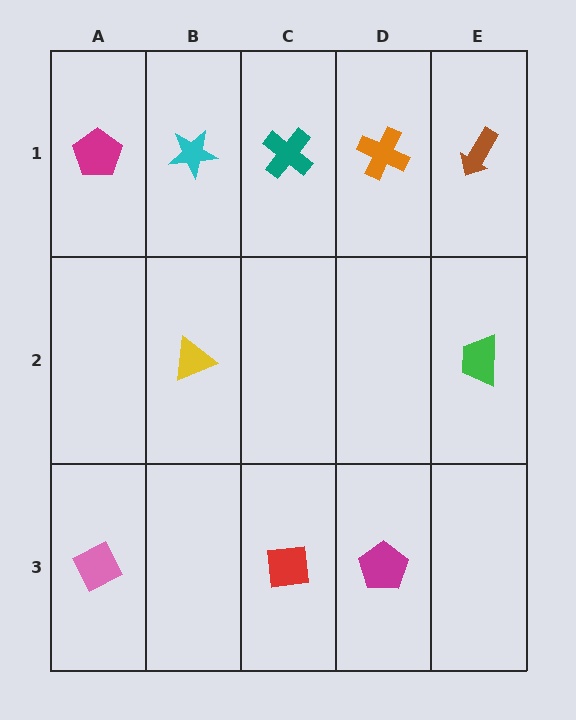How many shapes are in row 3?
3 shapes.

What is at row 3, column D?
A magenta pentagon.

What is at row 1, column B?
A cyan star.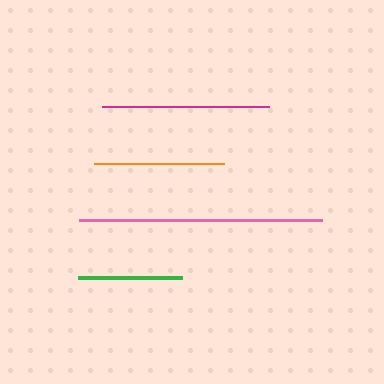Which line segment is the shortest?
The green line is the shortest at approximately 104 pixels.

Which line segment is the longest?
The pink line is the longest at approximately 243 pixels.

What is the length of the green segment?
The green segment is approximately 104 pixels long.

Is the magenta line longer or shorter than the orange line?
The magenta line is longer than the orange line.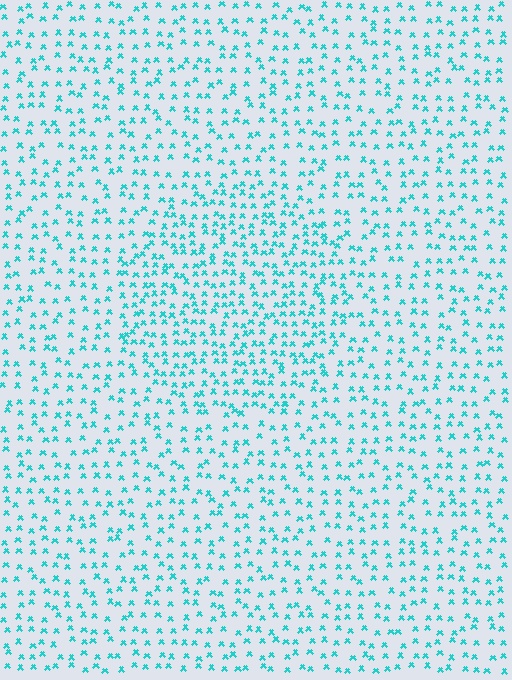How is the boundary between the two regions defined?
The boundary is defined by a change in element density (approximately 1.6x ratio). All elements are the same color, size, and shape.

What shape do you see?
I see a circle.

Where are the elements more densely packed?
The elements are more densely packed inside the circle boundary.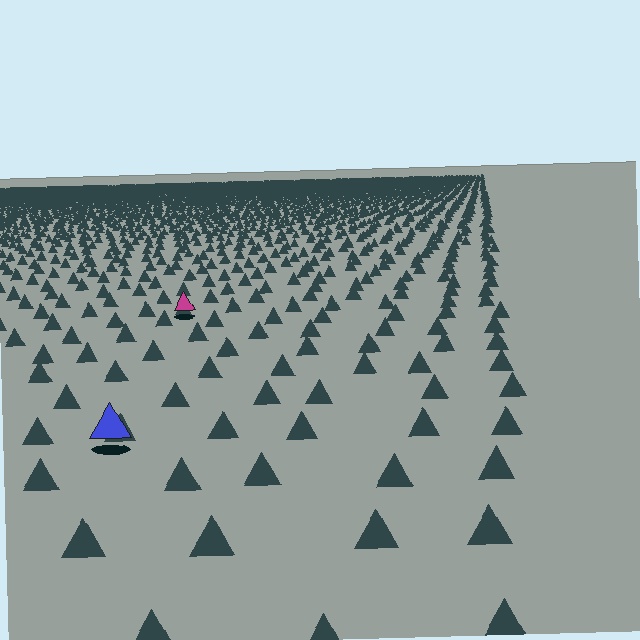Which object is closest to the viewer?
The blue triangle is closest. The texture marks near it are larger and more spread out.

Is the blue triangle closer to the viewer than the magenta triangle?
Yes. The blue triangle is closer — you can tell from the texture gradient: the ground texture is coarser near it.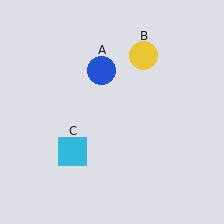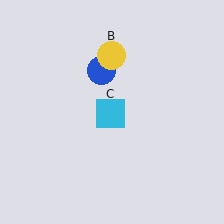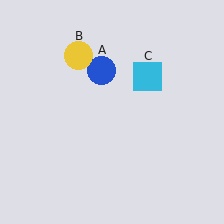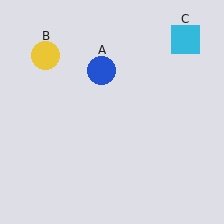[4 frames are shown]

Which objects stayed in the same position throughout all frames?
Blue circle (object A) remained stationary.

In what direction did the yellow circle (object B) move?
The yellow circle (object B) moved left.